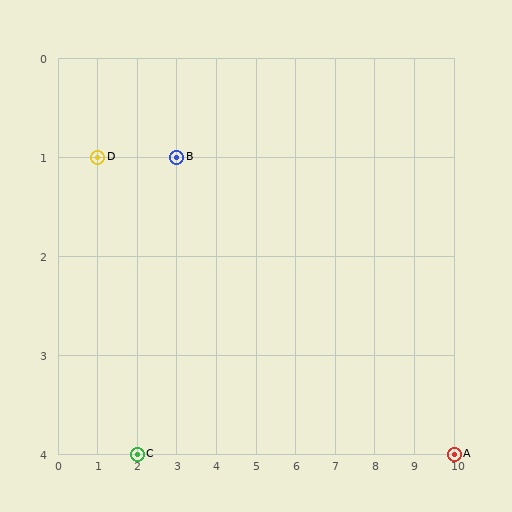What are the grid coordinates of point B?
Point B is at grid coordinates (3, 1).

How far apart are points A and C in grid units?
Points A and C are 8 columns apart.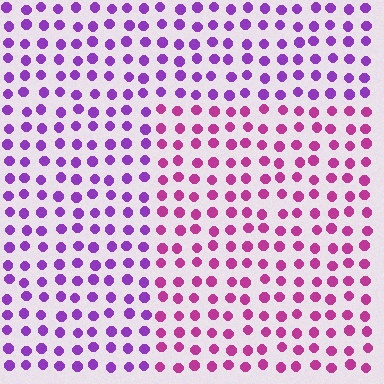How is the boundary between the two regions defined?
The boundary is defined purely by a slight shift in hue (about 37 degrees). Spacing, size, and orientation are identical on both sides.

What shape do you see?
I see a rectangle.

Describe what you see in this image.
The image is filled with small purple elements in a uniform arrangement. A rectangle-shaped region is visible where the elements are tinted to a slightly different hue, forming a subtle color boundary.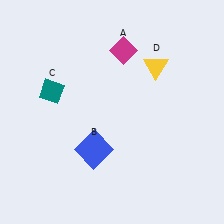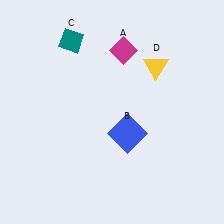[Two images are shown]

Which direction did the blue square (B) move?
The blue square (B) moved right.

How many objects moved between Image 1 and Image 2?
2 objects moved between the two images.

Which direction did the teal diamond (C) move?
The teal diamond (C) moved up.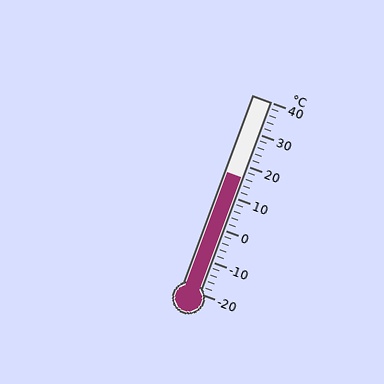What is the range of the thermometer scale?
The thermometer scale ranges from -20°C to 40°C.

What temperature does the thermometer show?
The thermometer shows approximately 16°C.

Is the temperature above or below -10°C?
The temperature is above -10°C.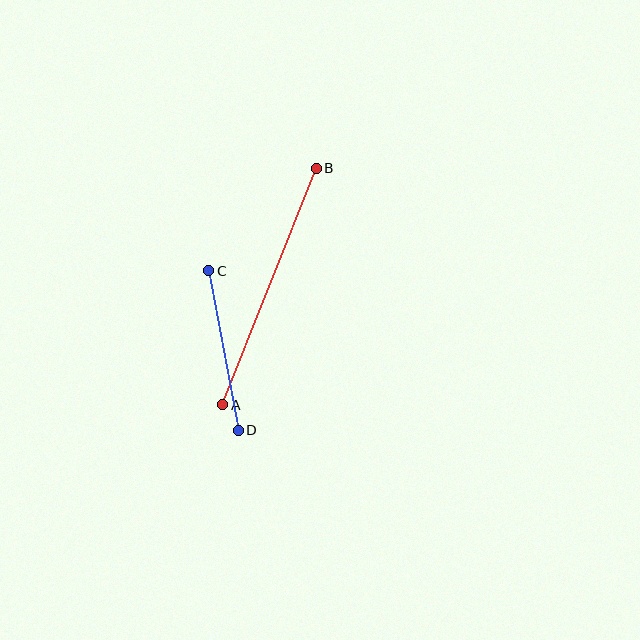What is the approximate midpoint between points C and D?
The midpoint is at approximately (223, 350) pixels.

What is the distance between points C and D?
The distance is approximately 162 pixels.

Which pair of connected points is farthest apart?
Points A and B are farthest apart.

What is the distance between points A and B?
The distance is approximately 254 pixels.